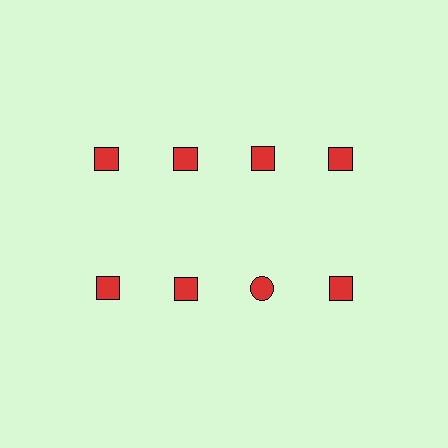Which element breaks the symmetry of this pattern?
The red circle in the second row, center column breaks the symmetry. All other shapes are red squares.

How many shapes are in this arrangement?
There are 8 shapes arranged in a grid pattern.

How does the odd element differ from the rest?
It has a different shape: circle instead of square.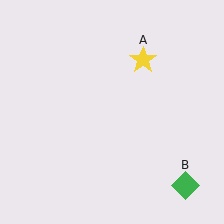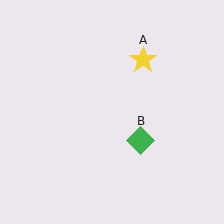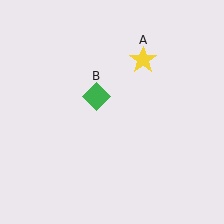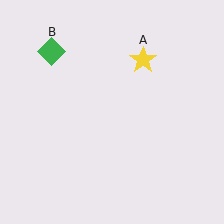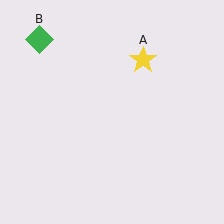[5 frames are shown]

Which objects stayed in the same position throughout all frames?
Yellow star (object A) remained stationary.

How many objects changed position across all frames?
1 object changed position: green diamond (object B).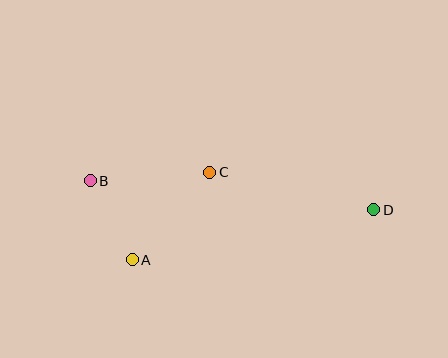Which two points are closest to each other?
Points A and B are closest to each other.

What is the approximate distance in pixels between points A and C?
The distance between A and C is approximately 117 pixels.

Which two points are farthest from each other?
Points B and D are farthest from each other.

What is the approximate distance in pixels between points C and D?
The distance between C and D is approximately 168 pixels.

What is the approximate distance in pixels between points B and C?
The distance between B and C is approximately 120 pixels.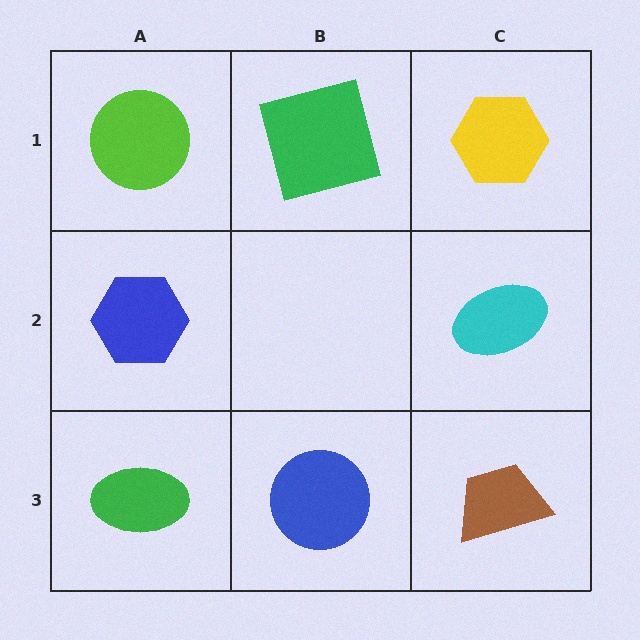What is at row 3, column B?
A blue circle.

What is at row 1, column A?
A lime circle.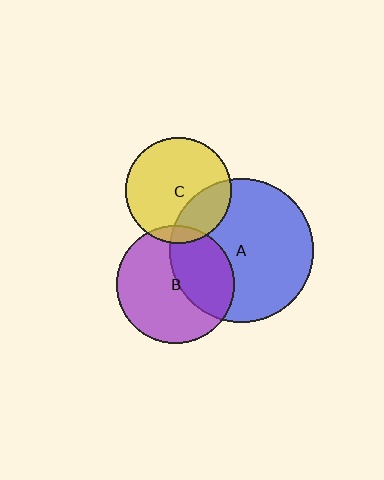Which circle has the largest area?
Circle A (blue).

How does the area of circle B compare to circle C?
Approximately 1.2 times.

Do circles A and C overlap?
Yes.